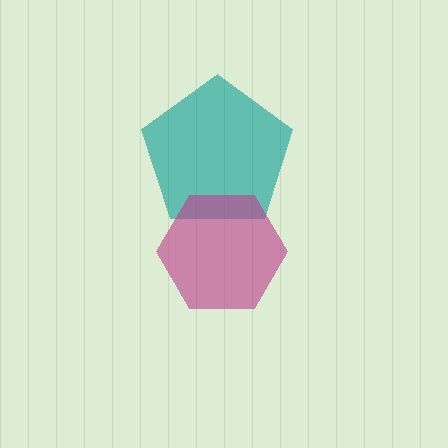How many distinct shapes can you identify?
There are 2 distinct shapes: a teal pentagon, a magenta hexagon.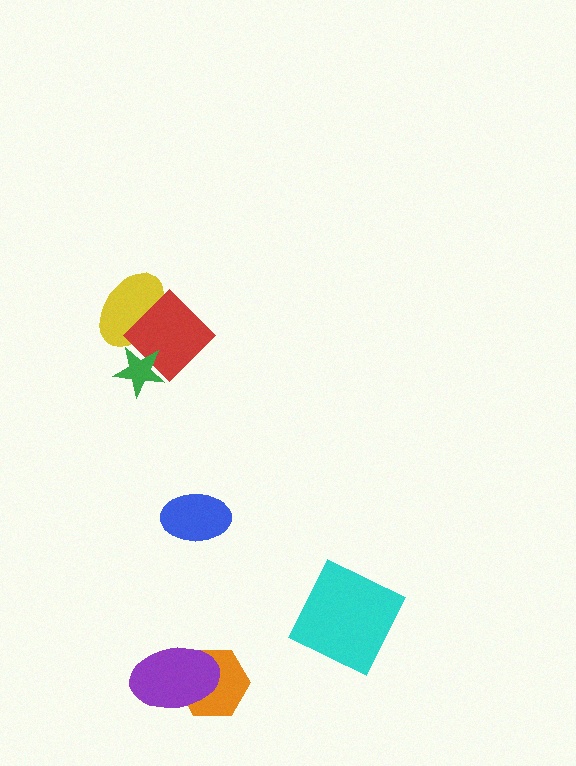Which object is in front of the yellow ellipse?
The red diamond is in front of the yellow ellipse.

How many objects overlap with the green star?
1 object overlaps with the green star.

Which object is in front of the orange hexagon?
The purple ellipse is in front of the orange hexagon.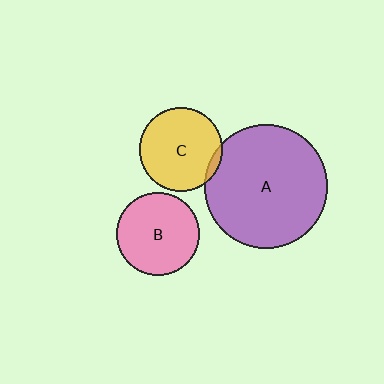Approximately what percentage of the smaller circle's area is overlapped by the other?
Approximately 5%.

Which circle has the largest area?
Circle A (purple).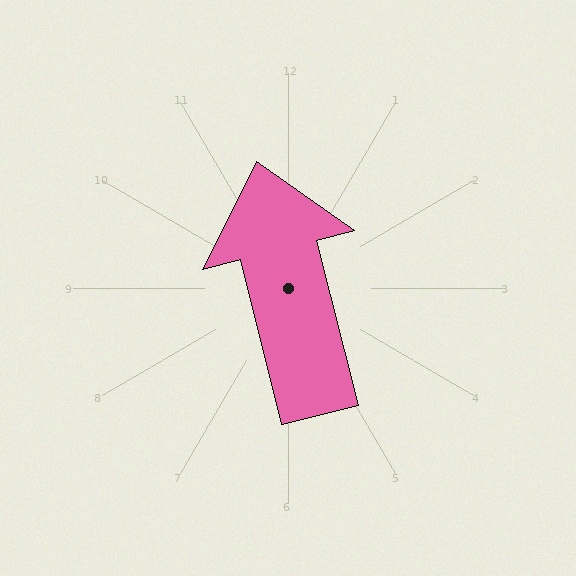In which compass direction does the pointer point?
North.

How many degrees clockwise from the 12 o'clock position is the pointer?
Approximately 346 degrees.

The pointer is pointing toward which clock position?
Roughly 12 o'clock.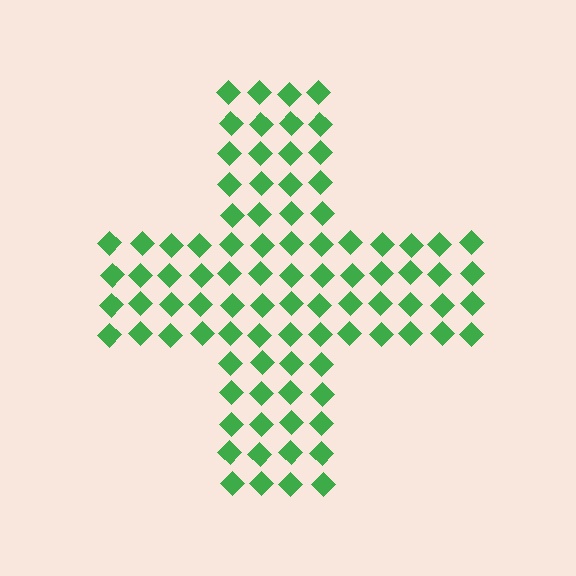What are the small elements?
The small elements are diamonds.